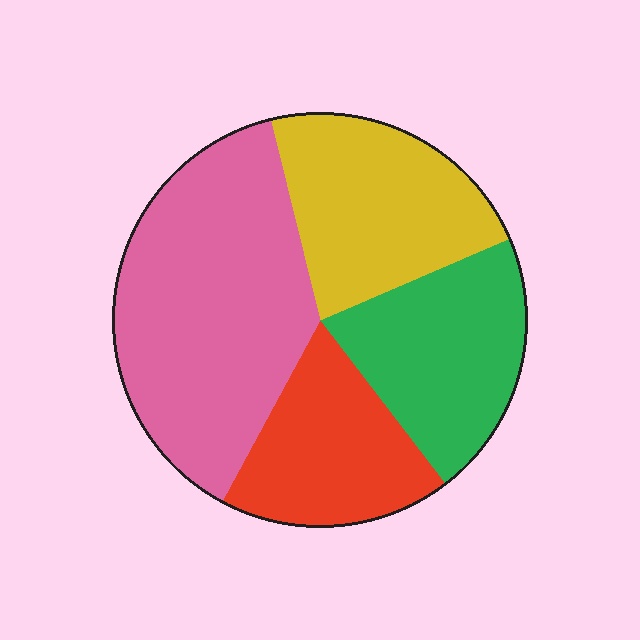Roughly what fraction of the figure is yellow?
Yellow covers around 20% of the figure.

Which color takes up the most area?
Pink, at roughly 40%.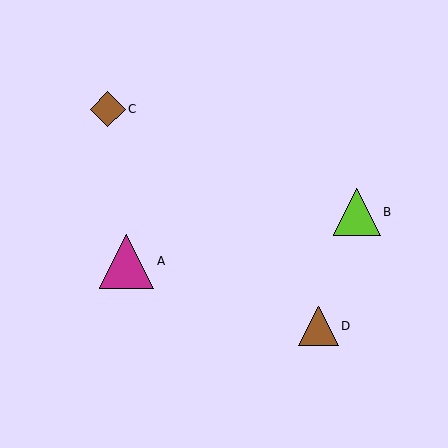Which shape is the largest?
The magenta triangle (labeled A) is the largest.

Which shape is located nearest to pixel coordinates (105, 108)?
The brown diamond (labeled C) at (108, 109) is nearest to that location.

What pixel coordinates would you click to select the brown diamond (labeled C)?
Click at (108, 109) to select the brown diamond C.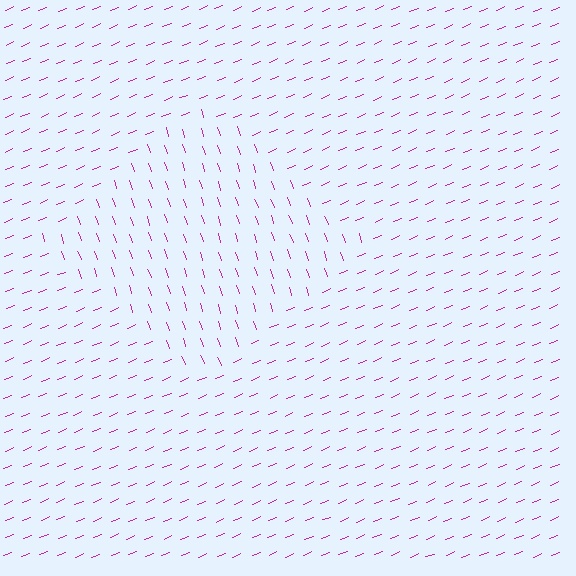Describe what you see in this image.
The image is filled with small magenta line segments. A diamond region in the image has lines oriented differently from the surrounding lines, creating a visible texture boundary.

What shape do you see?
I see a diamond.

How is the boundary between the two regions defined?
The boundary is defined purely by a change in line orientation (approximately 86 degrees difference). All lines are the same color and thickness.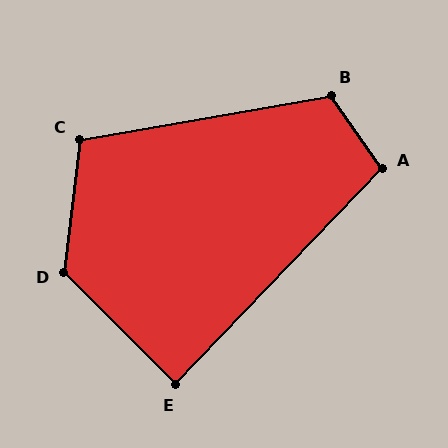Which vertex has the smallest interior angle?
E, at approximately 89 degrees.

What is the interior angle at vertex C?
Approximately 107 degrees (obtuse).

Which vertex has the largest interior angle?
D, at approximately 128 degrees.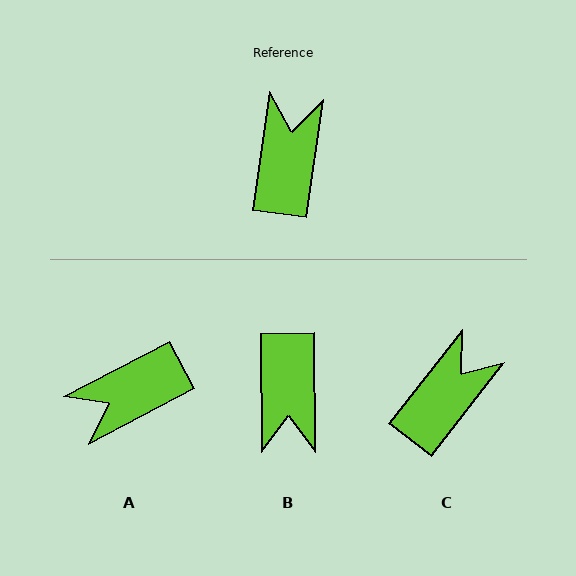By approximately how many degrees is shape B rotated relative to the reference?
Approximately 171 degrees clockwise.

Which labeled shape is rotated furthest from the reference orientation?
B, about 171 degrees away.